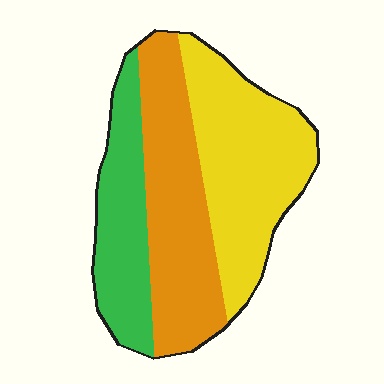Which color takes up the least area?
Green, at roughly 25%.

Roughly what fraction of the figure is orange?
Orange covers 36% of the figure.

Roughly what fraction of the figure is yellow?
Yellow takes up about two fifths (2/5) of the figure.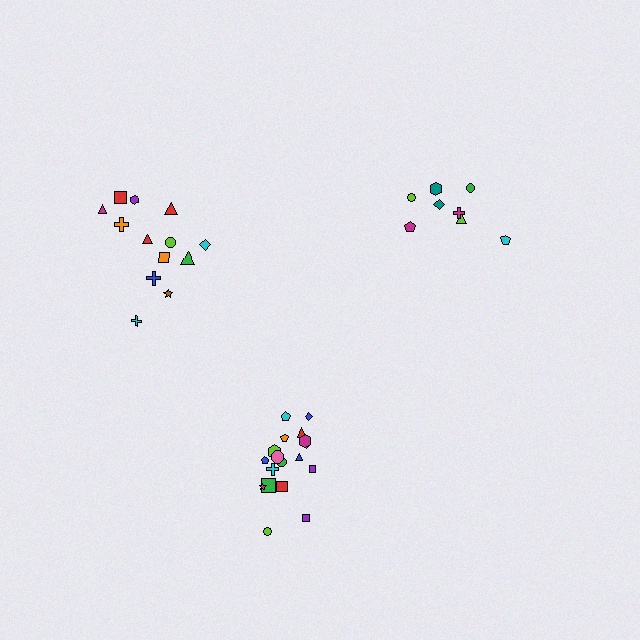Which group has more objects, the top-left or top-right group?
The top-left group.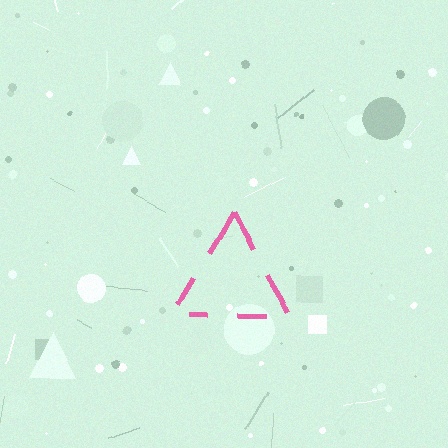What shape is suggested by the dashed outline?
The dashed outline suggests a triangle.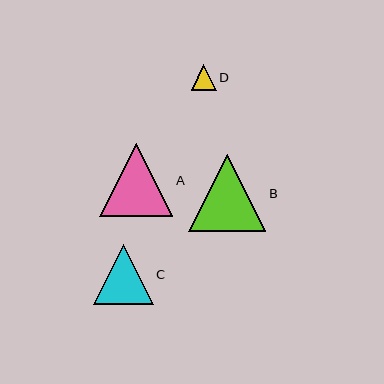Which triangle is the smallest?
Triangle D is the smallest with a size of approximately 25 pixels.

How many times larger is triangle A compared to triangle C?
Triangle A is approximately 1.2 times the size of triangle C.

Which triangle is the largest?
Triangle B is the largest with a size of approximately 77 pixels.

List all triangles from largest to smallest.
From largest to smallest: B, A, C, D.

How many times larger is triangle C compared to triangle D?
Triangle C is approximately 2.4 times the size of triangle D.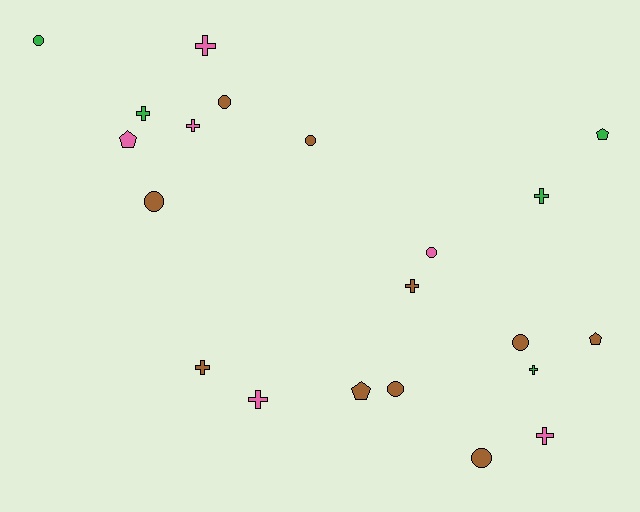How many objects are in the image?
There are 21 objects.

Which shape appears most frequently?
Cross, with 9 objects.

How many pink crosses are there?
There are 4 pink crosses.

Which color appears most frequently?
Brown, with 10 objects.